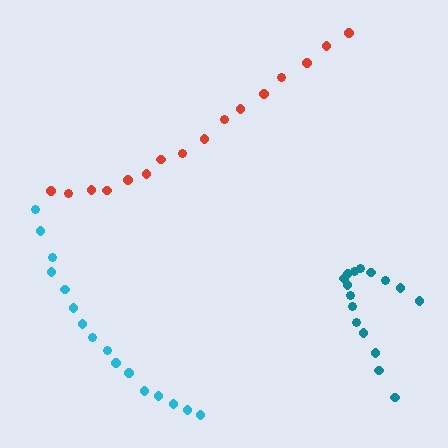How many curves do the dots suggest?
There are 3 distinct paths.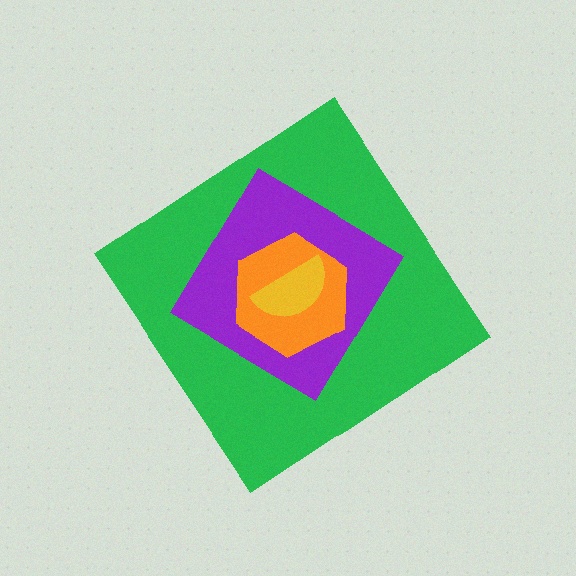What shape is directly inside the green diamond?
The purple diamond.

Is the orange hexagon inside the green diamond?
Yes.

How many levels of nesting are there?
4.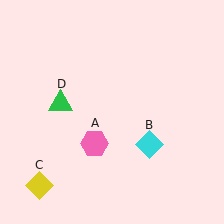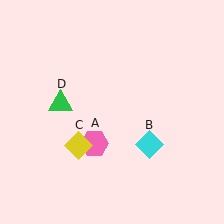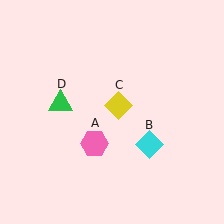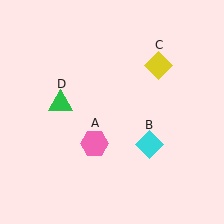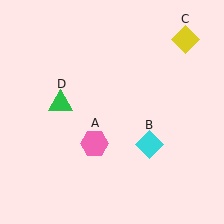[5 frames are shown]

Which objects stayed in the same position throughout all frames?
Pink hexagon (object A) and cyan diamond (object B) and green triangle (object D) remained stationary.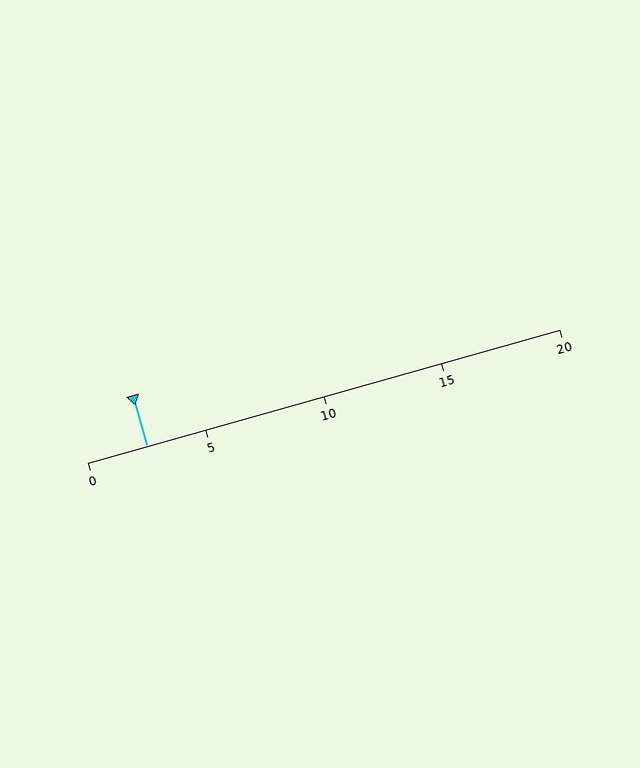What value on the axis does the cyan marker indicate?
The marker indicates approximately 2.5.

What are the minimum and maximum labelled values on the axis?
The axis runs from 0 to 20.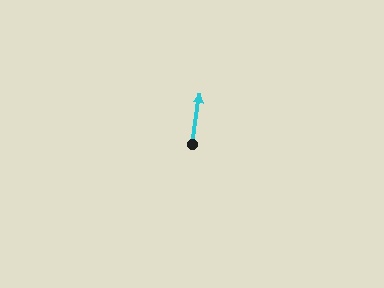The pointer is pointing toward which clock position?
Roughly 12 o'clock.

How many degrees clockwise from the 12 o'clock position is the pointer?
Approximately 9 degrees.